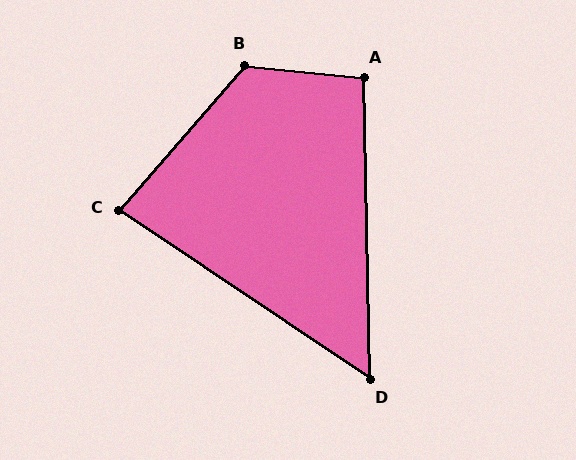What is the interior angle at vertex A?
Approximately 97 degrees (obtuse).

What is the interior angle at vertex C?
Approximately 83 degrees (acute).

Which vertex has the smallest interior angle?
D, at approximately 55 degrees.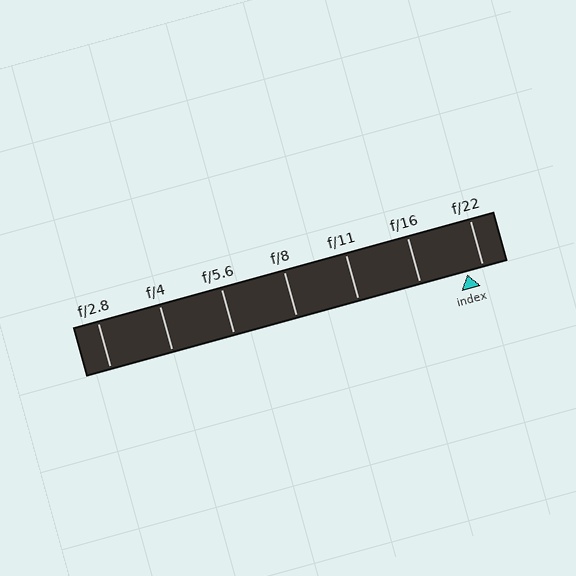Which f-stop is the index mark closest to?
The index mark is closest to f/22.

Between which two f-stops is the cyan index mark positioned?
The index mark is between f/16 and f/22.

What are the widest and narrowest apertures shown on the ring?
The widest aperture shown is f/2.8 and the narrowest is f/22.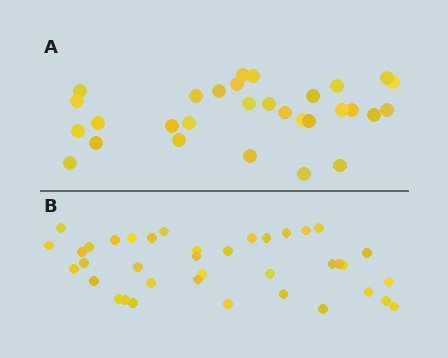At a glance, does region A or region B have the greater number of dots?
Region B (the bottom region) has more dots.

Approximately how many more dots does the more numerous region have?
Region B has roughly 8 or so more dots than region A.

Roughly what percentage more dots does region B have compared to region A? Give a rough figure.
About 25% more.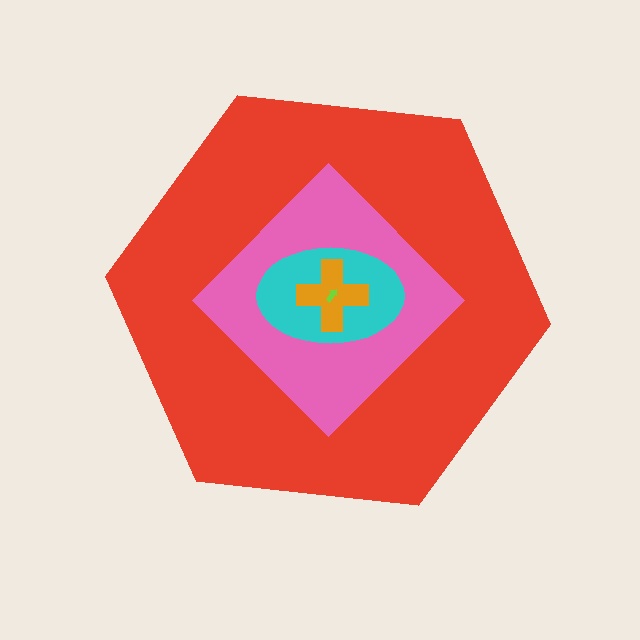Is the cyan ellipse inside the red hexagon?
Yes.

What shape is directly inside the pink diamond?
The cyan ellipse.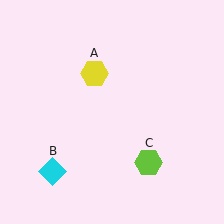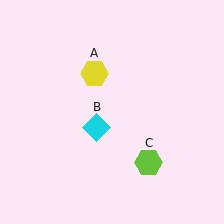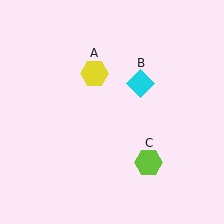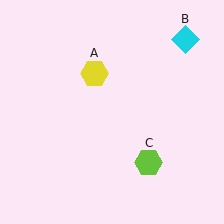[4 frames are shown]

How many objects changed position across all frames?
1 object changed position: cyan diamond (object B).